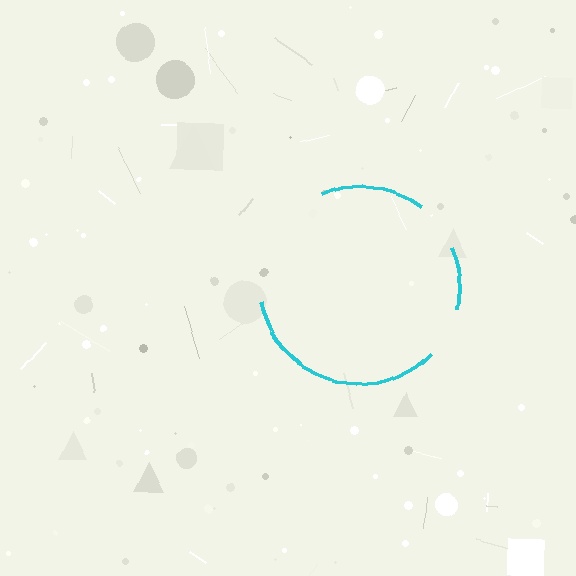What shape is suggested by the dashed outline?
The dashed outline suggests a circle.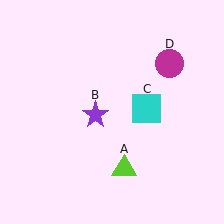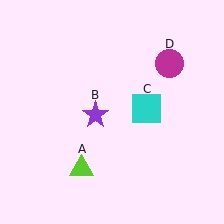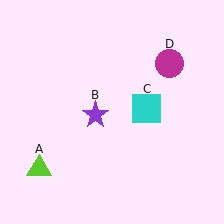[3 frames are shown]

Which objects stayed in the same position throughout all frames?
Purple star (object B) and cyan square (object C) and magenta circle (object D) remained stationary.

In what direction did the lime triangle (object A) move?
The lime triangle (object A) moved left.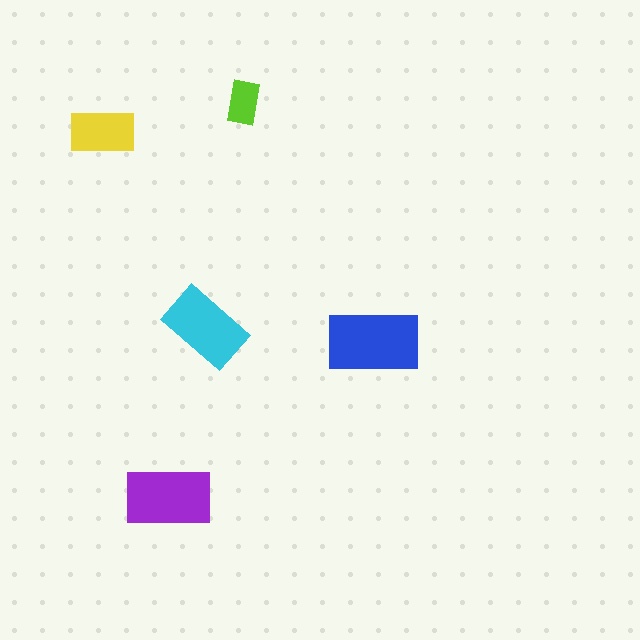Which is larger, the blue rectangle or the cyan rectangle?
The blue one.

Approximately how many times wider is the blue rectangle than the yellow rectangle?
About 1.5 times wider.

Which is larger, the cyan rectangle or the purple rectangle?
The purple one.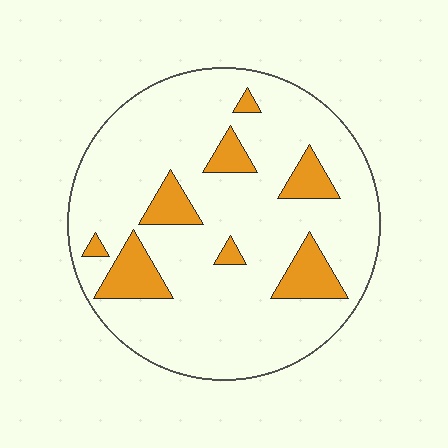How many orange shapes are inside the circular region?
8.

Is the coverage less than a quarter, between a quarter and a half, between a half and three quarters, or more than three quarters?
Less than a quarter.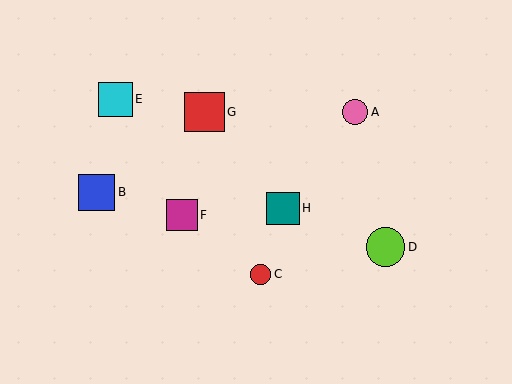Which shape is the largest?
The red square (labeled G) is the largest.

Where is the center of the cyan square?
The center of the cyan square is at (116, 99).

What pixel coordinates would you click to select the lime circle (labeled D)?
Click at (385, 247) to select the lime circle D.